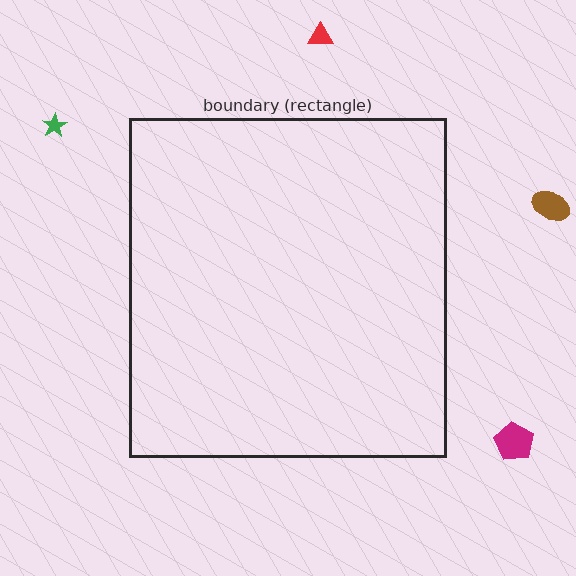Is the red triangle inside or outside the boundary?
Outside.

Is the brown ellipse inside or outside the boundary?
Outside.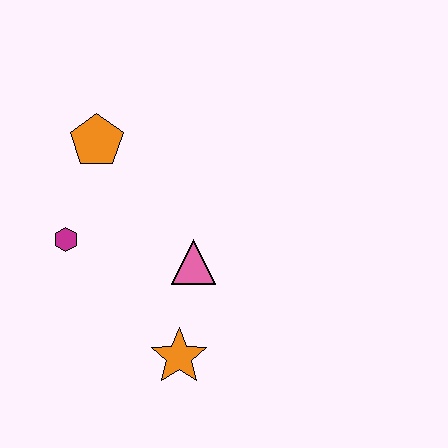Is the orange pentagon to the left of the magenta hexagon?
No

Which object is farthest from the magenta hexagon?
The orange star is farthest from the magenta hexagon.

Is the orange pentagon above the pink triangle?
Yes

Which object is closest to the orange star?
The pink triangle is closest to the orange star.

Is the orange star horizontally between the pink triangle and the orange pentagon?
Yes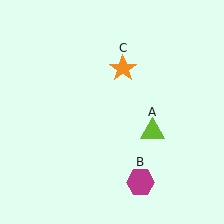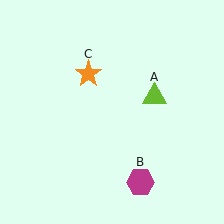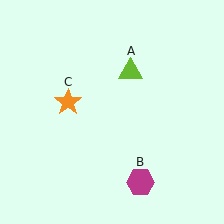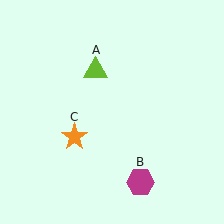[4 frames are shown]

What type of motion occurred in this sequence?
The lime triangle (object A), orange star (object C) rotated counterclockwise around the center of the scene.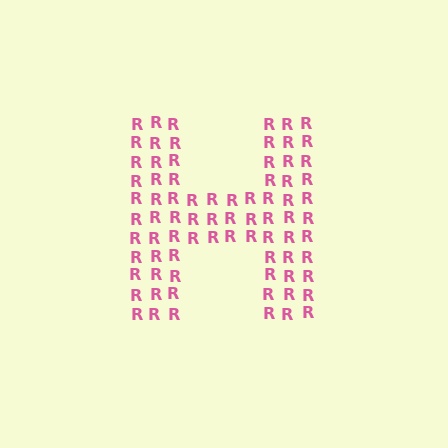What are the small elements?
The small elements are letter R's.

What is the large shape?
The large shape is the letter H.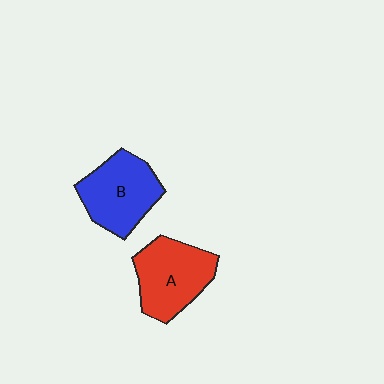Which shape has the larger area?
Shape A (red).